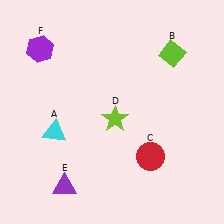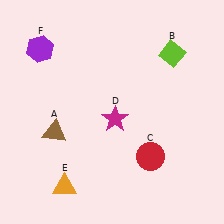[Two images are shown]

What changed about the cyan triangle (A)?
In Image 1, A is cyan. In Image 2, it changed to brown.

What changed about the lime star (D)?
In Image 1, D is lime. In Image 2, it changed to magenta.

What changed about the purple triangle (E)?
In Image 1, E is purple. In Image 2, it changed to orange.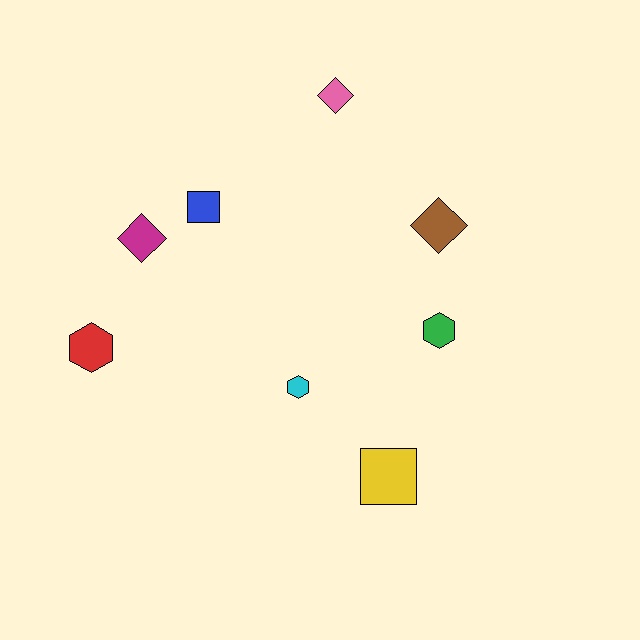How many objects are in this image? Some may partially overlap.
There are 8 objects.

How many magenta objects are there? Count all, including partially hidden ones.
There is 1 magenta object.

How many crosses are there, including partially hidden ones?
There are no crosses.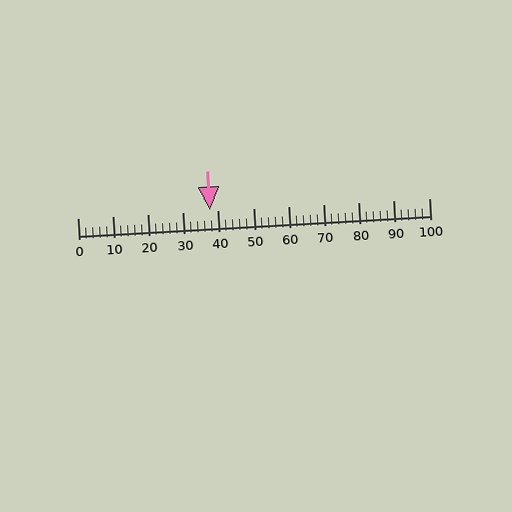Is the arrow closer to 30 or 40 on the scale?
The arrow is closer to 40.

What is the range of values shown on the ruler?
The ruler shows values from 0 to 100.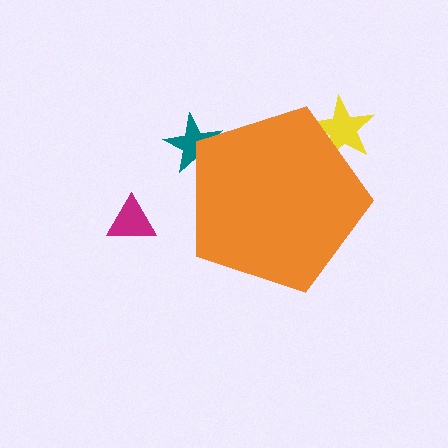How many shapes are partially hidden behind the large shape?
2 shapes are partially hidden.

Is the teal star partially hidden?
Yes, the teal star is partially hidden behind the orange pentagon.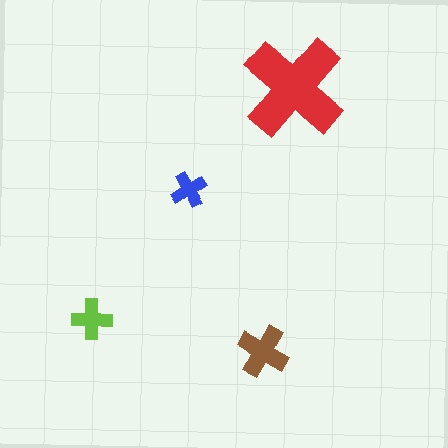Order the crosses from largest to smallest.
the red one, the brown one, the lime one, the blue one.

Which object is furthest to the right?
The red cross is rightmost.